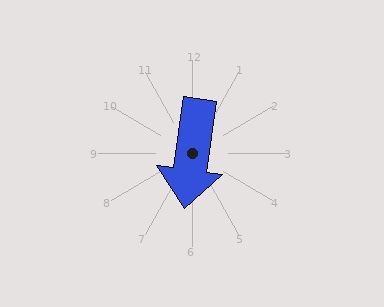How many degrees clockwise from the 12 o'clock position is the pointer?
Approximately 188 degrees.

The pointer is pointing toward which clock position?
Roughly 6 o'clock.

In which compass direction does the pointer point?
South.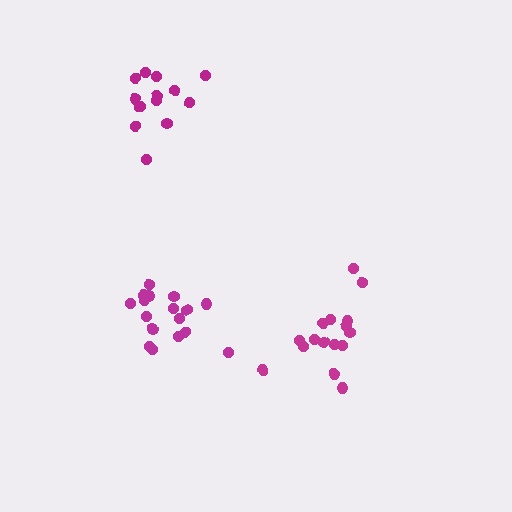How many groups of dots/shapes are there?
There are 3 groups.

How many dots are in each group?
Group 1: 14 dots, Group 2: 17 dots, Group 3: 16 dots (47 total).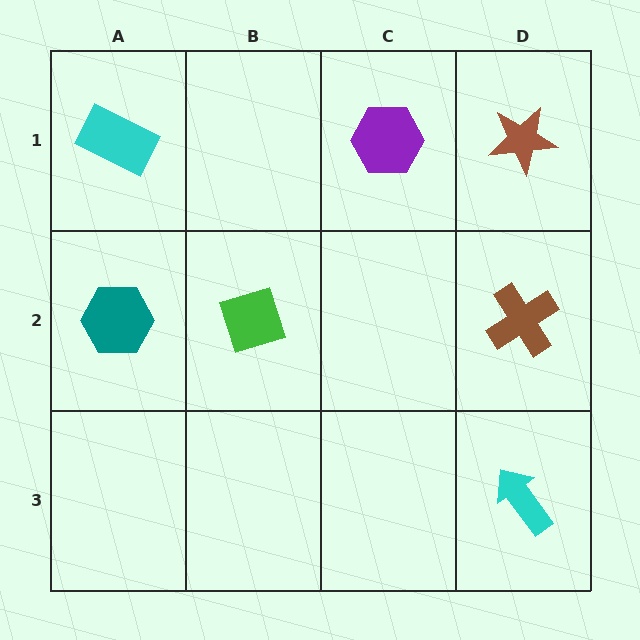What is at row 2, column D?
A brown cross.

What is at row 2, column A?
A teal hexagon.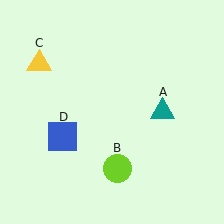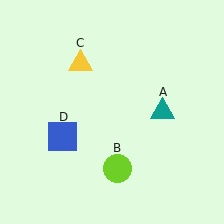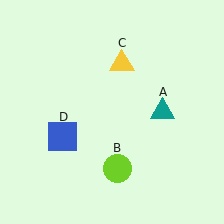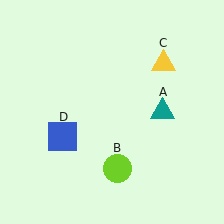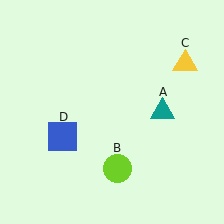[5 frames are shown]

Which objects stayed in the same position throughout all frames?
Teal triangle (object A) and lime circle (object B) and blue square (object D) remained stationary.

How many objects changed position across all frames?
1 object changed position: yellow triangle (object C).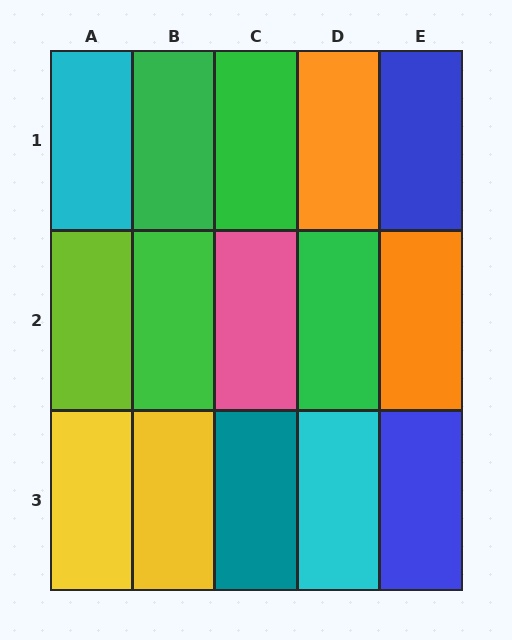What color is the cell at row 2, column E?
Orange.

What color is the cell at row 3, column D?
Cyan.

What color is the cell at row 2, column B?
Green.